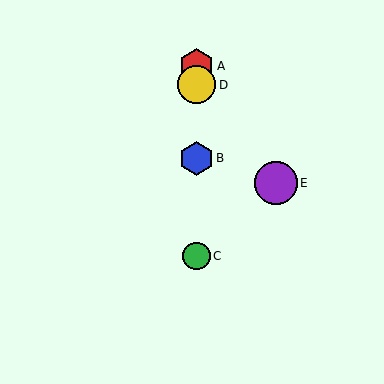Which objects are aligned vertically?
Objects A, B, C, D are aligned vertically.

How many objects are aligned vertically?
4 objects (A, B, C, D) are aligned vertically.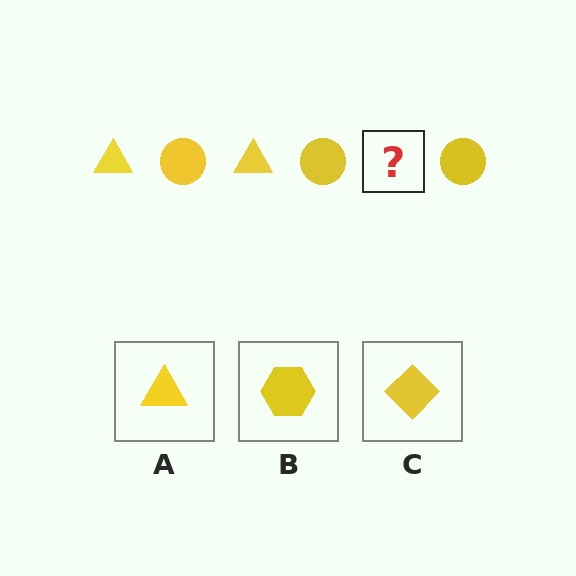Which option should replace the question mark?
Option A.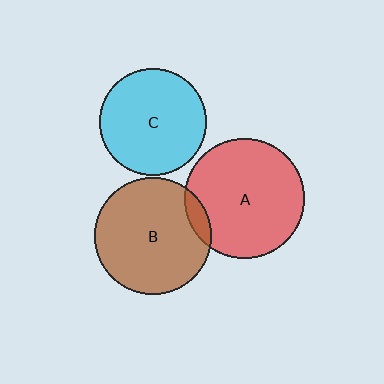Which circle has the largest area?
Circle A (red).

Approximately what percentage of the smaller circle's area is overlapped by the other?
Approximately 10%.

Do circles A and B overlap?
Yes.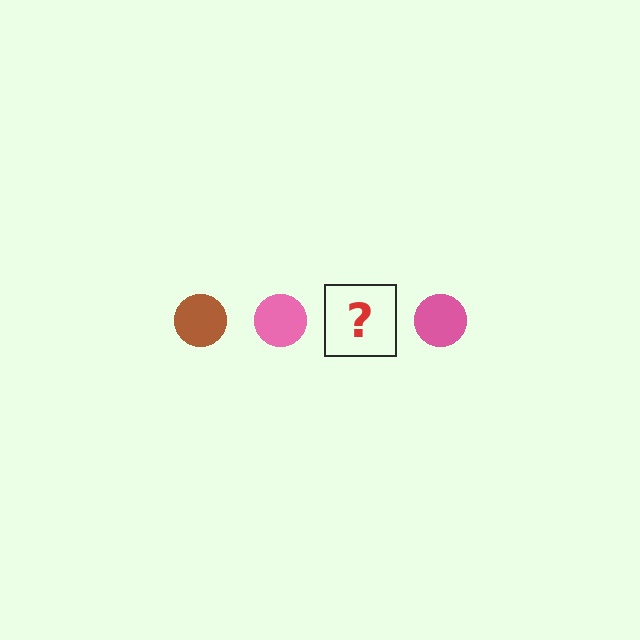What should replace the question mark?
The question mark should be replaced with a brown circle.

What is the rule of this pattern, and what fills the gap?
The rule is that the pattern cycles through brown, pink circles. The gap should be filled with a brown circle.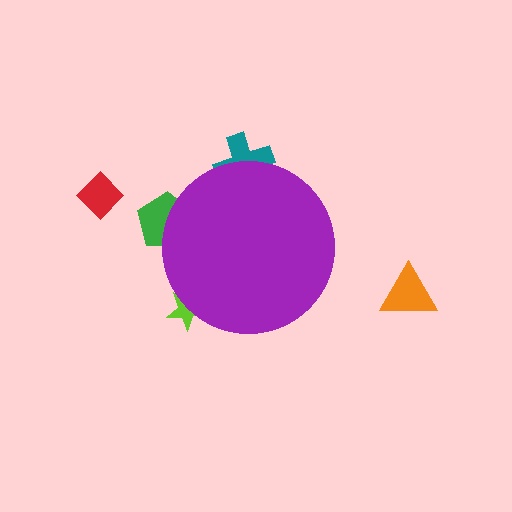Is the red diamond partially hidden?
No, the red diamond is fully visible.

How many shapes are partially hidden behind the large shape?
4 shapes are partially hidden.